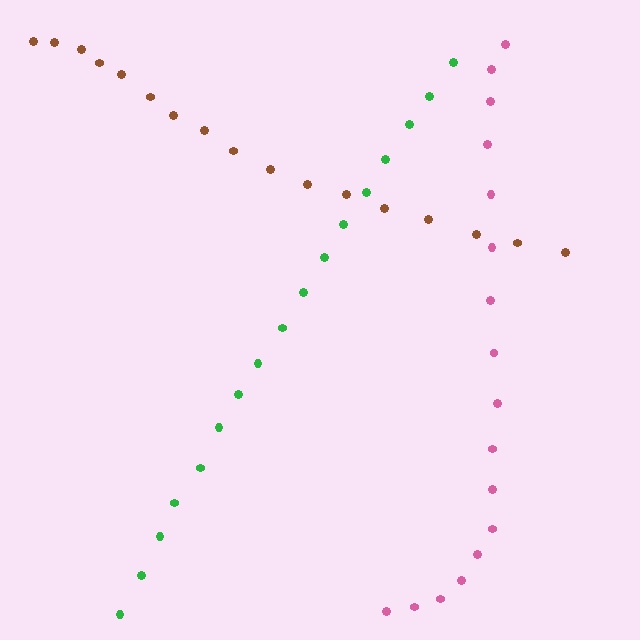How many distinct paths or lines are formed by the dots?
There are 3 distinct paths.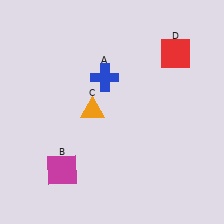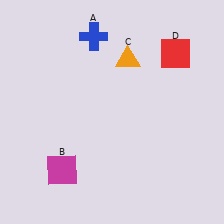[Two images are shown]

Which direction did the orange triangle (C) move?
The orange triangle (C) moved up.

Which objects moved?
The objects that moved are: the blue cross (A), the orange triangle (C).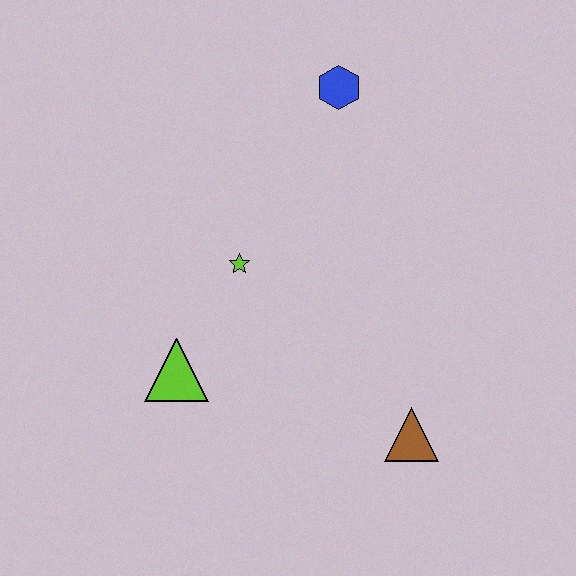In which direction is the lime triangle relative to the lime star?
The lime triangle is below the lime star.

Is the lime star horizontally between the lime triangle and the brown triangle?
Yes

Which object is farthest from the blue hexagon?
The brown triangle is farthest from the blue hexagon.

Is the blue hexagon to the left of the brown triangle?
Yes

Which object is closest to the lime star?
The lime triangle is closest to the lime star.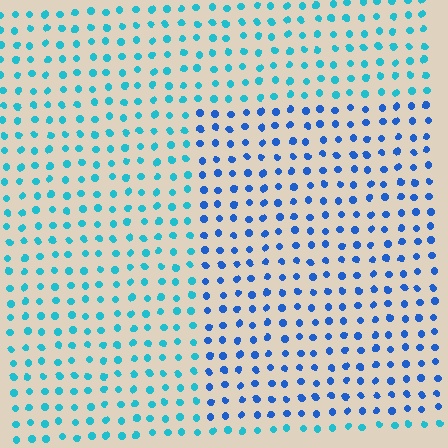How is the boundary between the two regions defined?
The boundary is defined purely by a slight shift in hue (about 33 degrees). Spacing, size, and orientation are identical on both sides.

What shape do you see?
I see a rectangle.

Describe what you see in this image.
The image is filled with small cyan elements in a uniform arrangement. A rectangle-shaped region is visible where the elements are tinted to a slightly different hue, forming a subtle color boundary.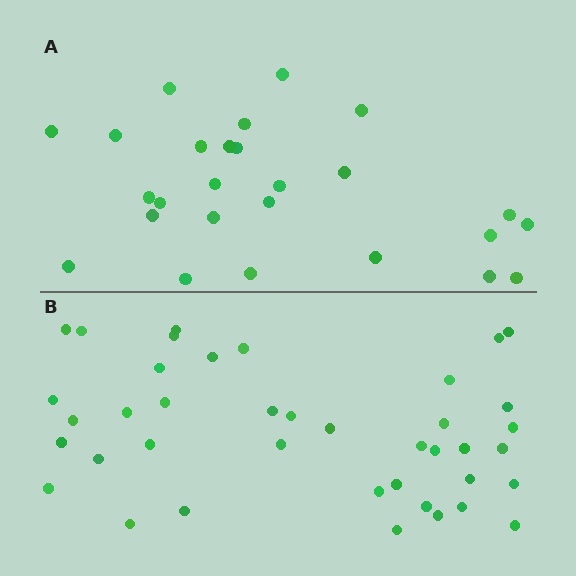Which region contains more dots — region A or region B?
Region B (the bottom region) has more dots.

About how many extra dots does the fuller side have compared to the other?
Region B has approximately 15 more dots than region A.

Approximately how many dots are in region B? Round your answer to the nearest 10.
About 40 dots.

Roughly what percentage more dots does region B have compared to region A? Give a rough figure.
About 55% more.